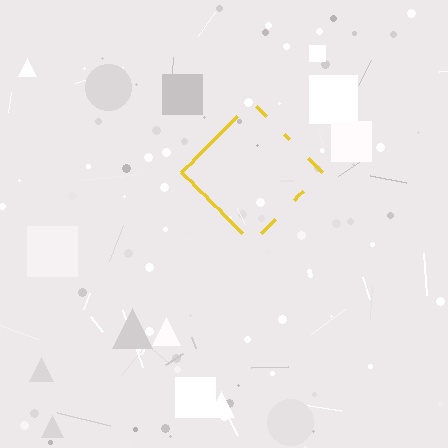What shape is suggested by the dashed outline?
The dashed outline suggests a diamond.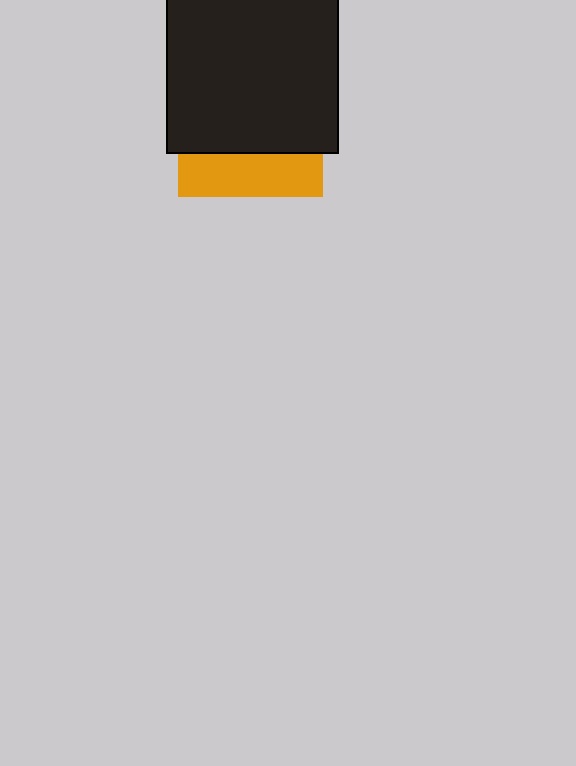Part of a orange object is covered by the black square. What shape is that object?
It is a square.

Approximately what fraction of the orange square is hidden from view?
Roughly 69% of the orange square is hidden behind the black square.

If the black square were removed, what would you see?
You would see the complete orange square.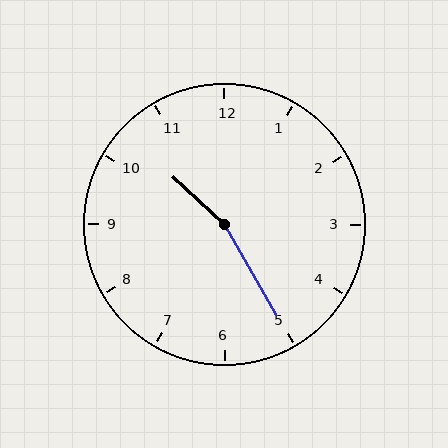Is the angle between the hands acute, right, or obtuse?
It is obtuse.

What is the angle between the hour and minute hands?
Approximately 162 degrees.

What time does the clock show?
10:25.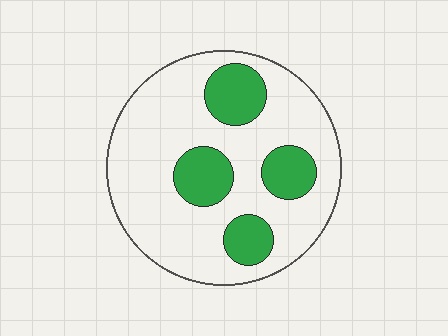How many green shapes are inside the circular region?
4.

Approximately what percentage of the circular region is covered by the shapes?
Approximately 25%.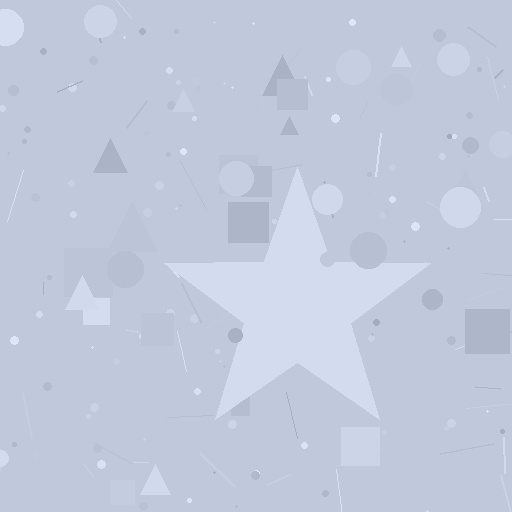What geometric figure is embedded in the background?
A star is embedded in the background.